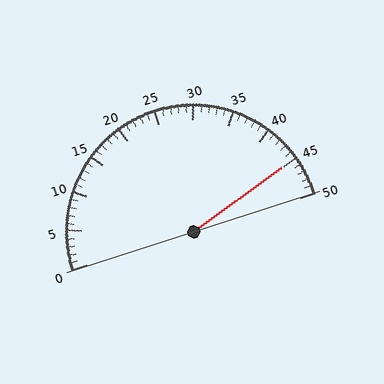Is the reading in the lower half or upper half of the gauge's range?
The reading is in the upper half of the range (0 to 50).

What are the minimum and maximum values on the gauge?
The gauge ranges from 0 to 50.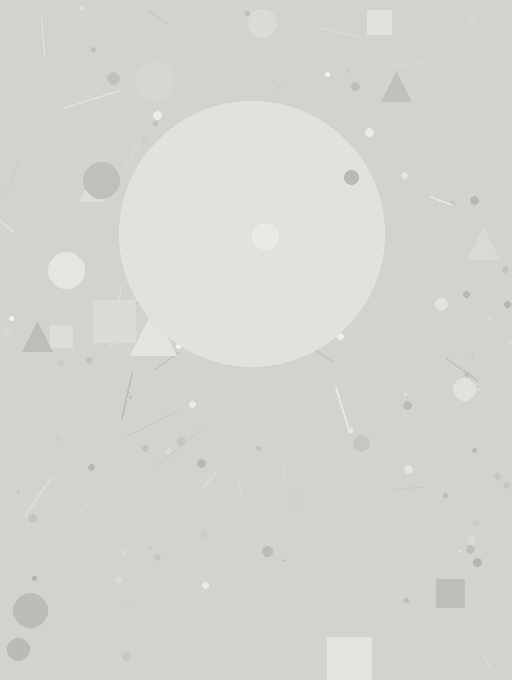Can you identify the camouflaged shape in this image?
The camouflaged shape is a circle.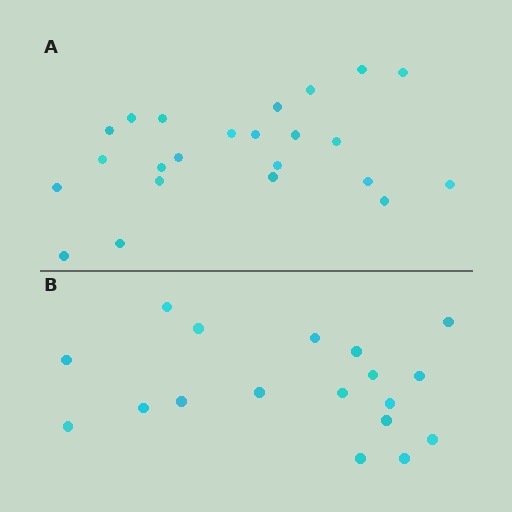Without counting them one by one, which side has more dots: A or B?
Region A (the top region) has more dots.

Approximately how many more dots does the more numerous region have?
Region A has about 5 more dots than region B.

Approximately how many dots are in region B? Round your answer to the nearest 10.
About 20 dots. (The exact count is 18, which rounds to 20.)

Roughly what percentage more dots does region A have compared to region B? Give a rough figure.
About 30% more.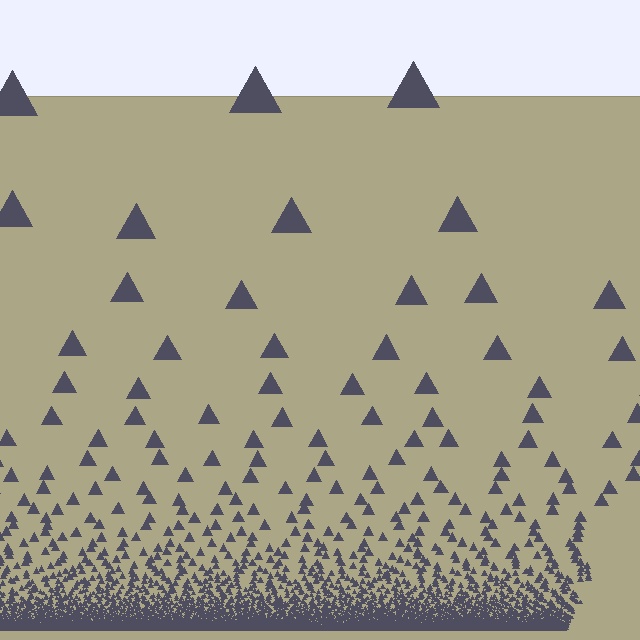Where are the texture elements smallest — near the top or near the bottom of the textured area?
Near the bottom.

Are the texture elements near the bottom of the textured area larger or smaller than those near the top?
Smaller. The gradient is inverted — elements near the bottom are smaller and denser.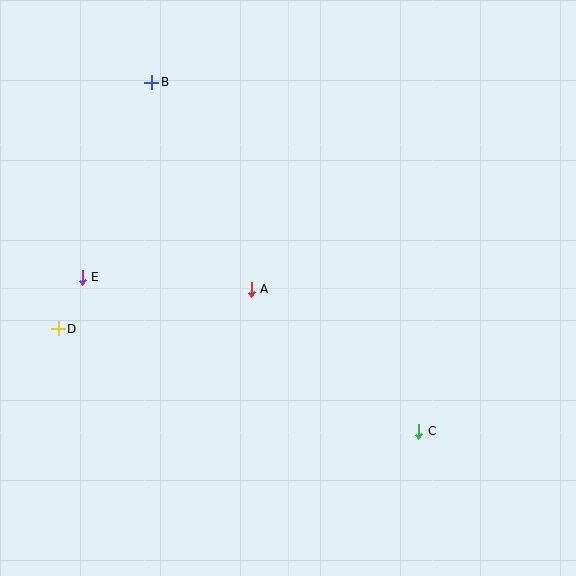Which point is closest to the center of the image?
Point A at (251, 289) is closest to the center.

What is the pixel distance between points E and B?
The distance between E and B is 207 pixels.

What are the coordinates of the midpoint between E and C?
The midpoint between E and C is at (250, 354).